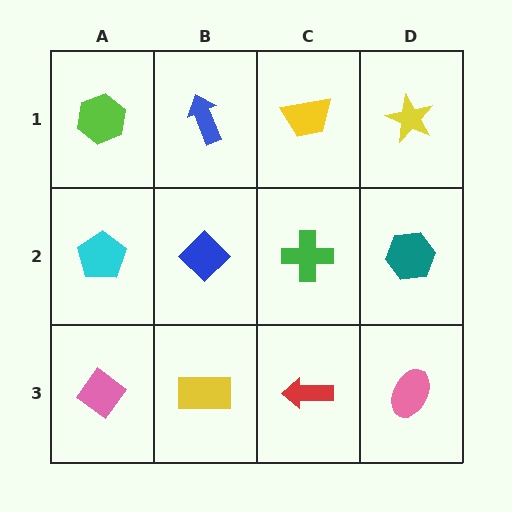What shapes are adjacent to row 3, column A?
A cyan pentagon (row 2, column A), a yellow rectangle (row 3, column B).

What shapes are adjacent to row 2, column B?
A blue arrow (row 1, column B), a yellow rectangle (row 3, column B), a cyan pentagon (row 2, column A), a green cross (row 2, column C).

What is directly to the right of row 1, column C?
A yellow star.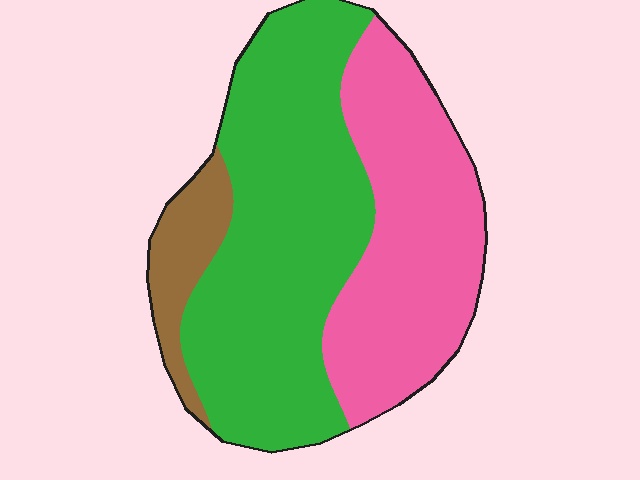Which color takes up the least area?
Brown, at roughly 10%.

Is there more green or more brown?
Green.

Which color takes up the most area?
Green, at roughly 55%.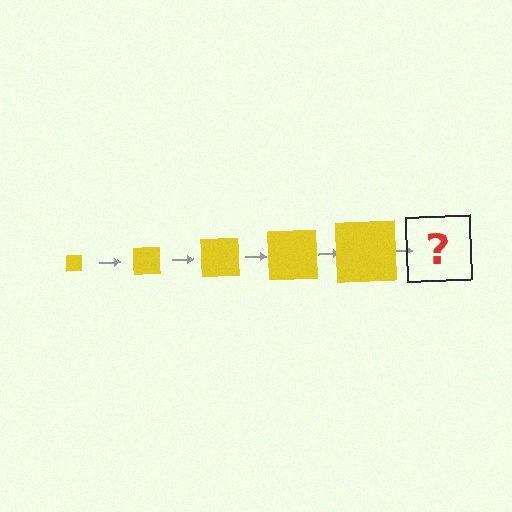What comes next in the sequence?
The next element should be a yellow square, larger than the previous one.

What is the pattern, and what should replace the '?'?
The pattern is that the square gets progressively larger each step. The '?' should be a yellow square, larger than the previous one.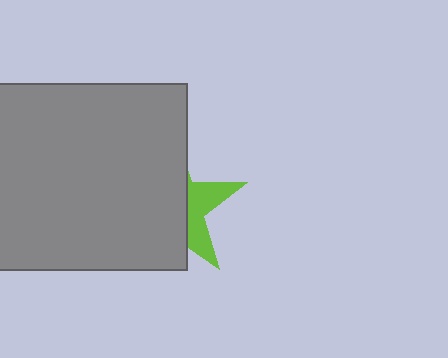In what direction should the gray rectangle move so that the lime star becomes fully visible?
The gray rectangle should move left. That is the shortest direction to clear the overlap and leave the lime star fully visible.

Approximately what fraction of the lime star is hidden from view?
Roughly 68% of the lime star is hidden behind the gray rectangle.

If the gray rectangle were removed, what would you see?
You would see the complete lime star.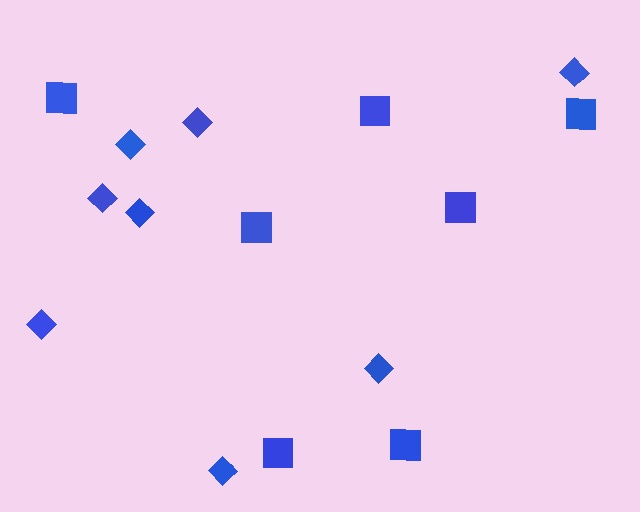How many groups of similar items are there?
There are 2 groups: one group of diamonds (8) and one group of squares (7).